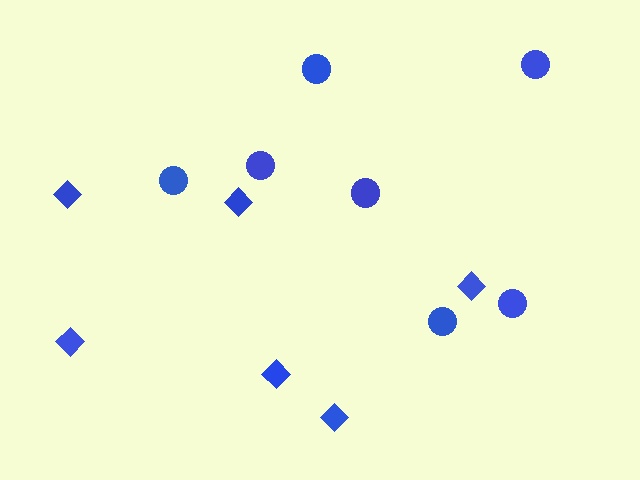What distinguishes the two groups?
There are 2 groups: one group of diamonds (6) and one group of circles (7).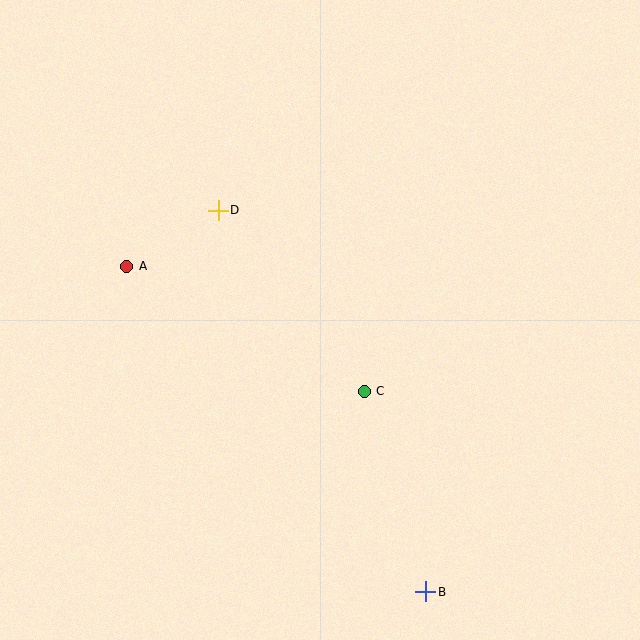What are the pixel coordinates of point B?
Point B is at (426, 592).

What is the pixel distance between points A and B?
The distance between A and B is 442 pixels.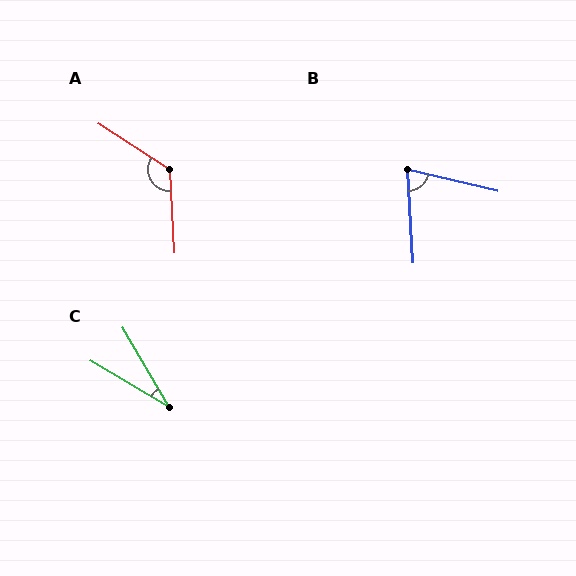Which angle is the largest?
A, at approximately 126 degrees.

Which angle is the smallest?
C, at approximately 29 degrees.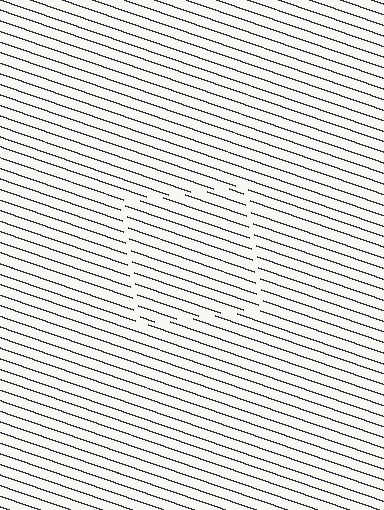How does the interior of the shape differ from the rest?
The interior of the shape contains the same grating, shifted by half a period — the contour is defined by the phase discontinuity where line-ends from the inner and outer gratings abut.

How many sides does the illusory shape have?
4 sides — the line-ends trace a square.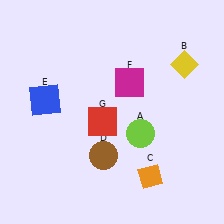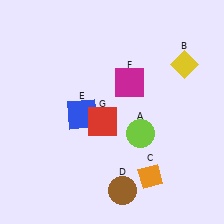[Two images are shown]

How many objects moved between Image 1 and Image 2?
2 objects moved between the two images.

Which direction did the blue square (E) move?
The blue square (E) moved right.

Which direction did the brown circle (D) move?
The brown circle (D) moved down.